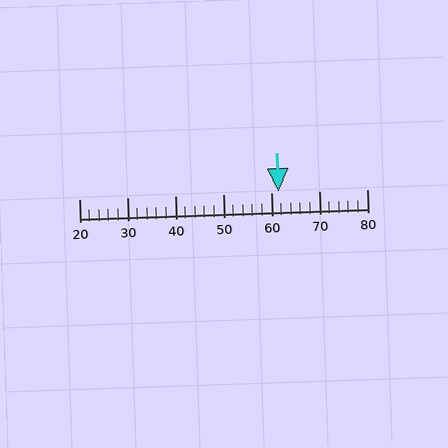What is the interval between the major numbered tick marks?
The major tick marks are spaced 10 units apart.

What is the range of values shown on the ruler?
The ruler shows values from 20 to 80.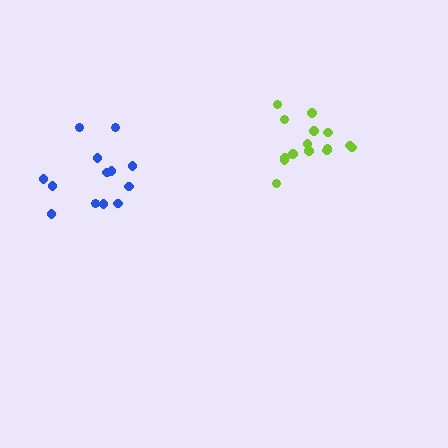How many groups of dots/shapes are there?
There are 2 groups.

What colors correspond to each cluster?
The clusters are colored: blue, lime.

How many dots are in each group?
Group 1: 13 dots, Group 2: 15 dots (28 total).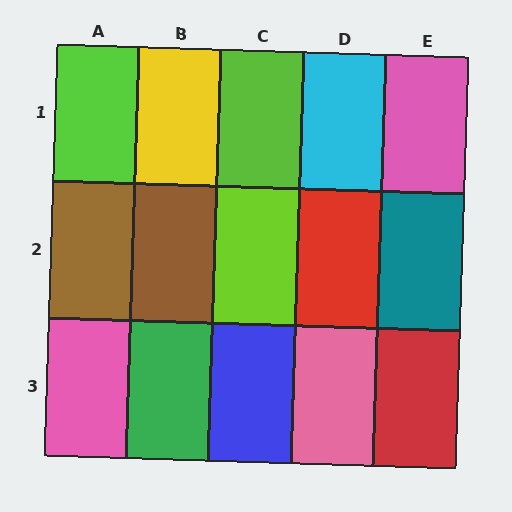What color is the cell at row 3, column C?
Blue.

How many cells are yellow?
1 cell is yellow.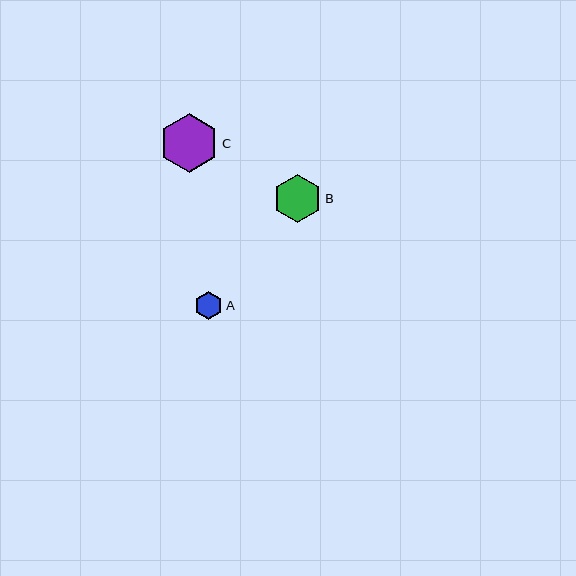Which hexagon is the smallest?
Hexagon A is the smallest with a size of approximately 28 pixels.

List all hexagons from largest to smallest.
From largest to smallest: C, B, A.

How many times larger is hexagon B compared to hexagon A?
Hexagon B is approximately 1.7 times the size of hexagon A.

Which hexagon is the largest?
Hexagon C is the largest with a size of approximately 59 pixels.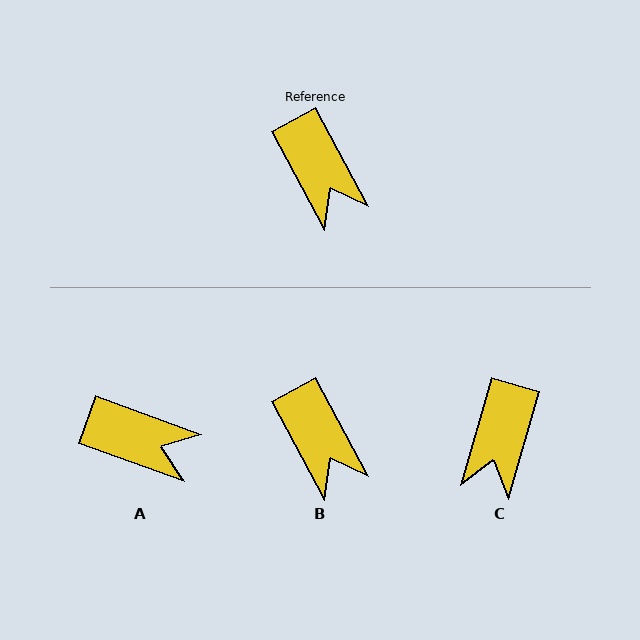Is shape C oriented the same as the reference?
No, it is off by about 44 degrees.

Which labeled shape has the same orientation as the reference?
B.